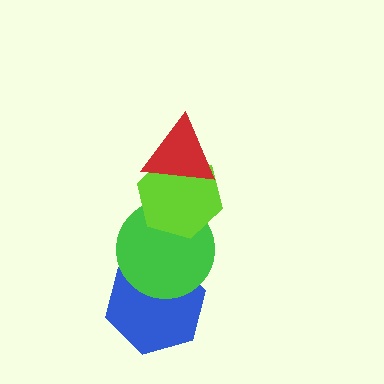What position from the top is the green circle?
The green circle is 3rd from the top.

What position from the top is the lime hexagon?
The lime hexagon is 2nd from the top.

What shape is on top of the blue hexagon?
The green circle is on top of the blue hexagon.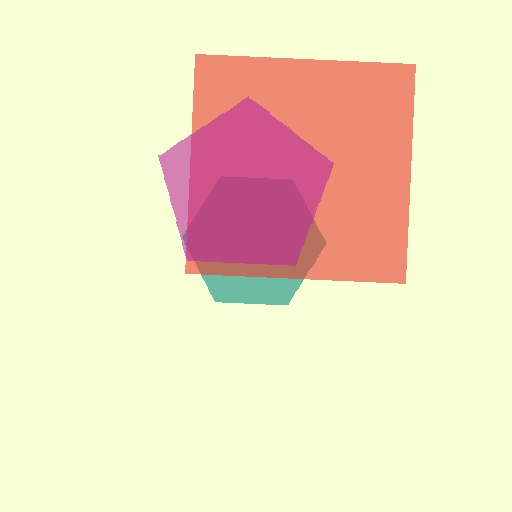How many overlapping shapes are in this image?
There are 3 overlapping shapes in the image.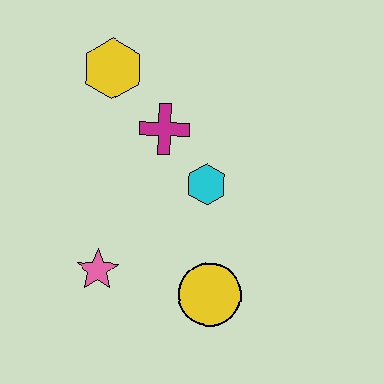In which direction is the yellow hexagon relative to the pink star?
The yellow hexagon is above the pink star.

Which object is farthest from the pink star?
The yellow hexagon is farthest from the pink star.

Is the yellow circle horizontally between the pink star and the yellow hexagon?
No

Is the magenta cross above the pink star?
Yes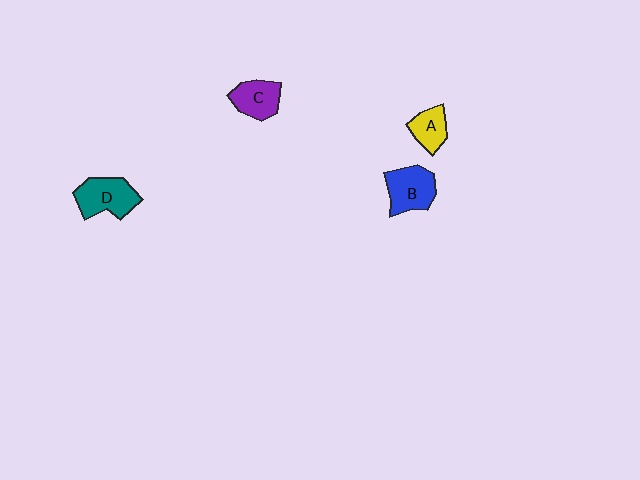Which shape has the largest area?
Shape D (teal).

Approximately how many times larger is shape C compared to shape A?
Approximately 1.2 times.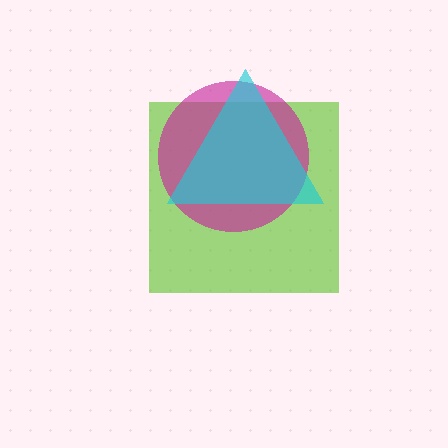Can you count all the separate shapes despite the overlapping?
Yes, there are 3 separate shapes.